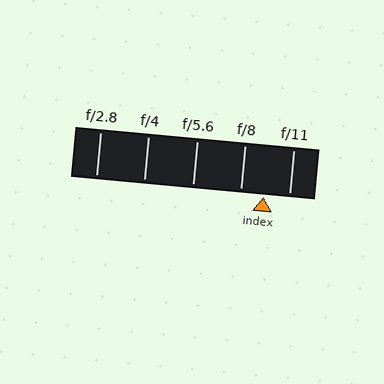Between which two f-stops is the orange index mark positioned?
The index mark is between f/8 and f/11.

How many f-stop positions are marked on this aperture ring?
There are 5 f-stop positions marked.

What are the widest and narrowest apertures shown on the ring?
The widest aperture shown is f/2.8 and the narrowest is f/11.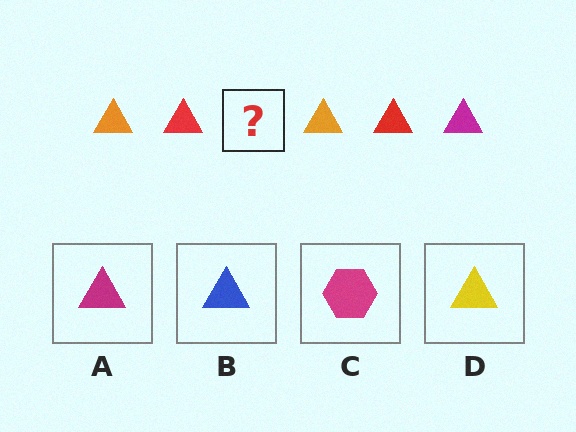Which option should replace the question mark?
Option A.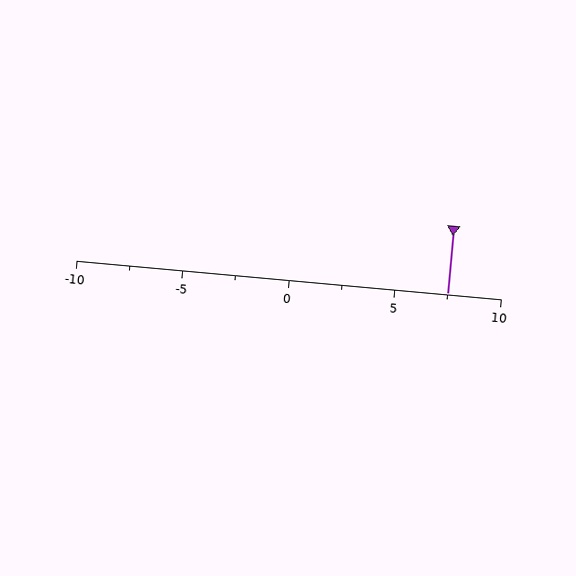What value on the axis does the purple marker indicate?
The marker indicates approximately 7.5.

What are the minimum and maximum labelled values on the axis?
The axis runs from -10 to 10.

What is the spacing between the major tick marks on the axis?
The major ticks are spaced 5 apart.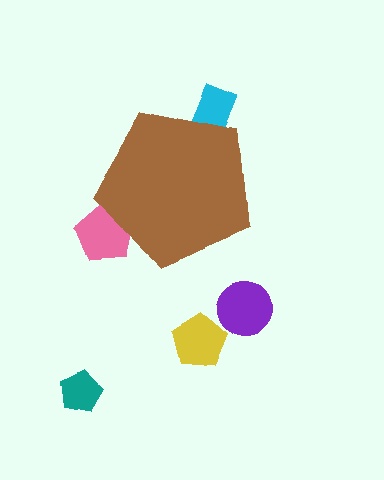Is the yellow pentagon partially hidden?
No, the yellow pentagon is fully visible.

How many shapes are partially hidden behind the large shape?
2 shapes are partially hidden.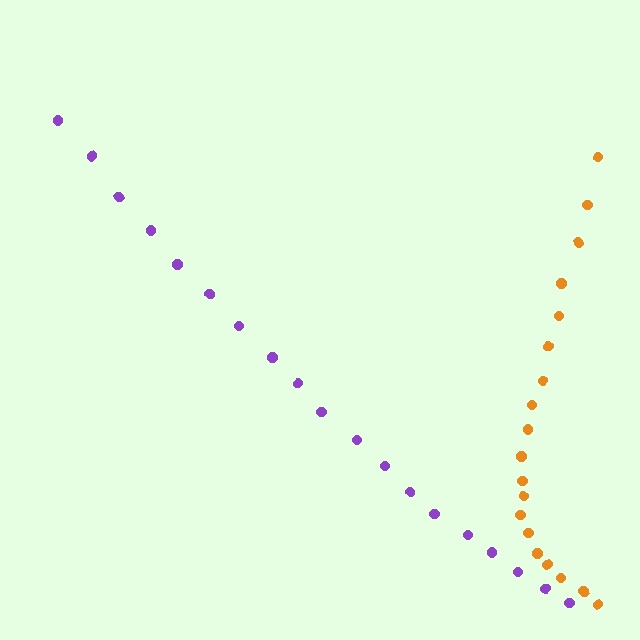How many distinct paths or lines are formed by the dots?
There are 2 distinct paths.